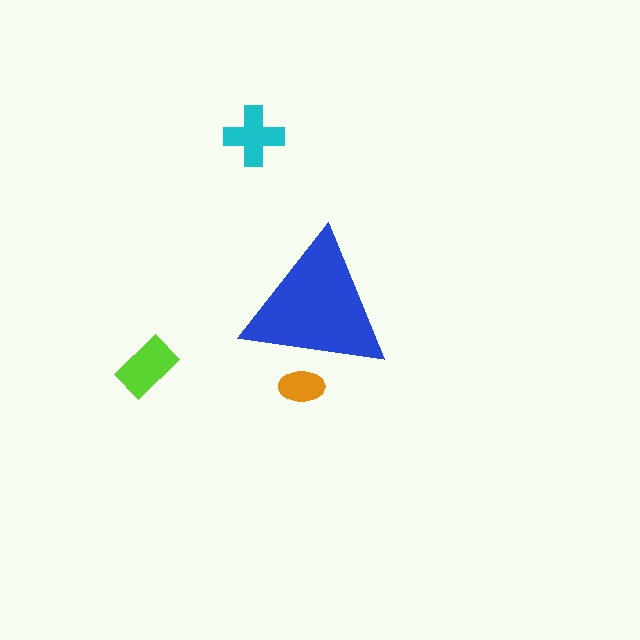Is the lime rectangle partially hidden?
No, the lime rectangle is fully visible.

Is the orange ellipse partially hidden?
Yes, the orange ellipse is partially hidden behind the blue triangle.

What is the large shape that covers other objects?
A blue triangle.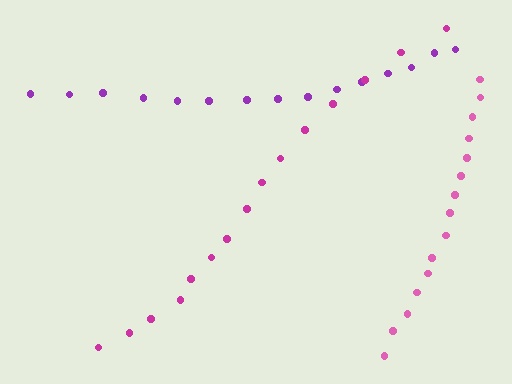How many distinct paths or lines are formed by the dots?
There are 3 distinct paths.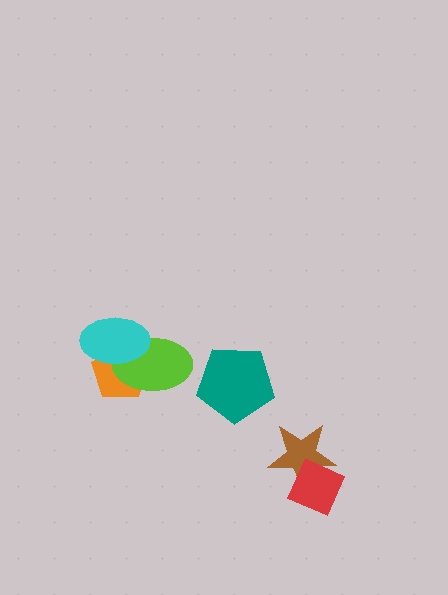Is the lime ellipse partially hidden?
Yes, it is partially covered by another shape.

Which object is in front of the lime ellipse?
The cyan ellipse is in front of the lime ellipse.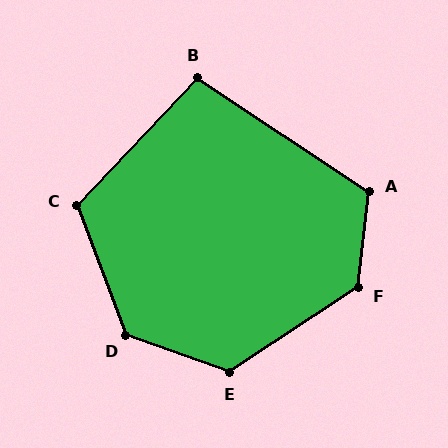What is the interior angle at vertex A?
Approximately 117 degrees (obtuse).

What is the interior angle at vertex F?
Approximately 130 degrees (obtuse).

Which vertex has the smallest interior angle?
B, at approximately 100 degrees.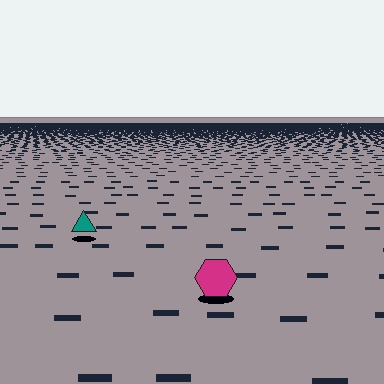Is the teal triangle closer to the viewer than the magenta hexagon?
No. The magenta hexagon is closer — you can tell from the texture gradient: the ground texture is coarser near it.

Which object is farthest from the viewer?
The teal triangle is farthest from the viewer. It appears smaller and the ground texture around it is denser.